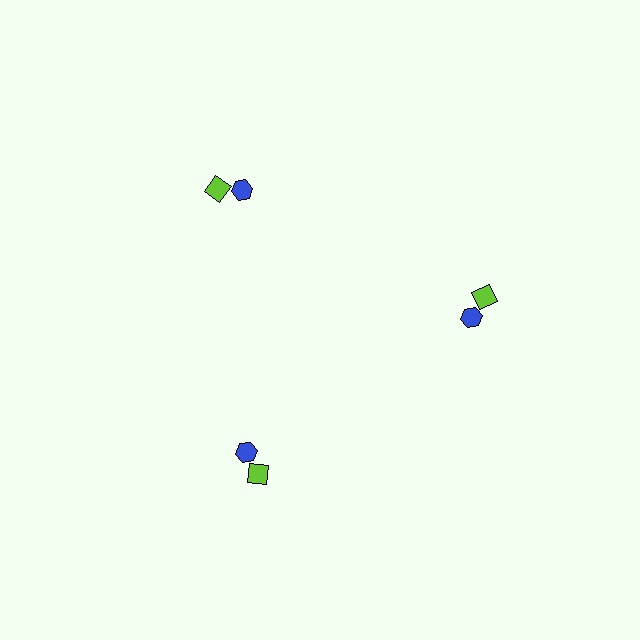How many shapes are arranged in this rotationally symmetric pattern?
There are 6 shapes, arranged in 3 groups of 2.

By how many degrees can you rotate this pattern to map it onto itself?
The pattern maps onto itself every 120 degrees of rotation.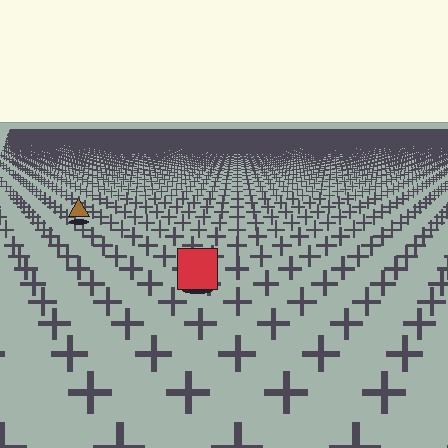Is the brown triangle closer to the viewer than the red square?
No. The red square is closer — you can tell from the texture gradient: the ground texture is coarser near it.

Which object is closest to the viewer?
The red square is closest. The texture marks near it are larger and more spread out.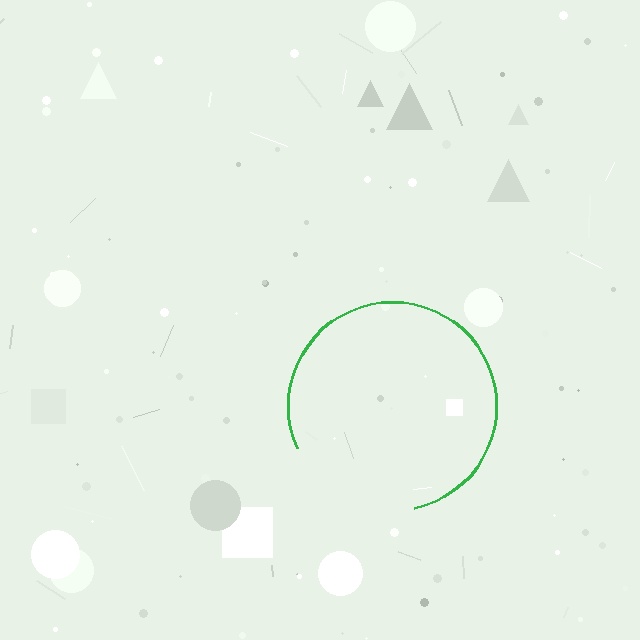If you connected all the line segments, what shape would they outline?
They would outline a circle.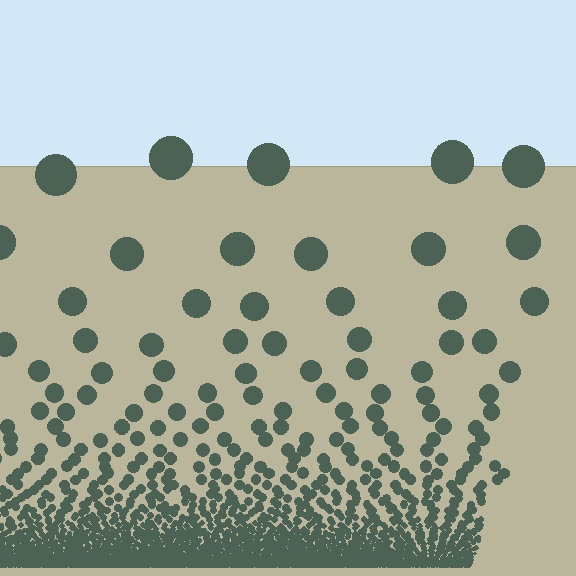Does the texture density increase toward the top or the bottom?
Density increases toward the bottom.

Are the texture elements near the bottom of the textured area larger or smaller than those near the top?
Smaller. The gradient is inverted — elements near the bottom are smaller and denser.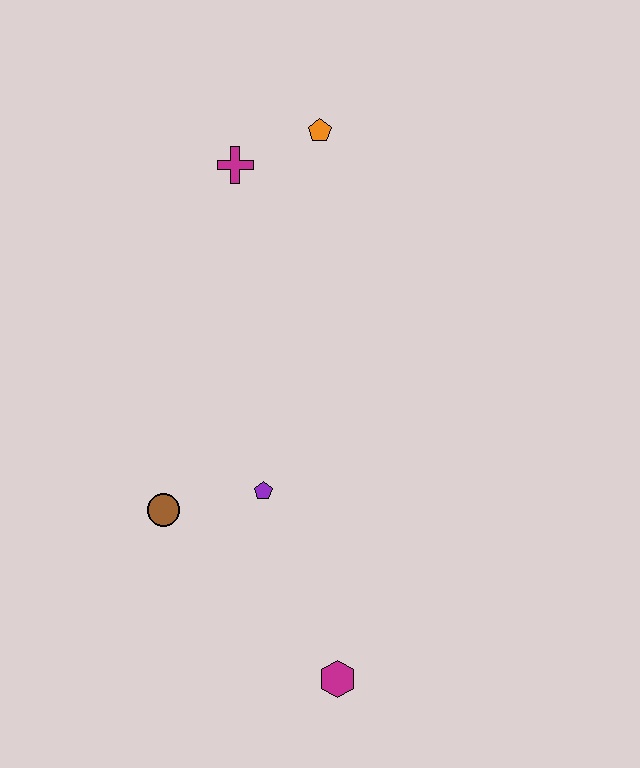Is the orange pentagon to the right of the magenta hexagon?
No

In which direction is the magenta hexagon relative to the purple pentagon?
The magenta hexagon is below the purple pentagon.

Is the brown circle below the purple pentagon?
Yes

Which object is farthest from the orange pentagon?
The magenta hexagon is farthest from the orange pentagon.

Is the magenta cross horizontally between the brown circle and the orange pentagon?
Yes